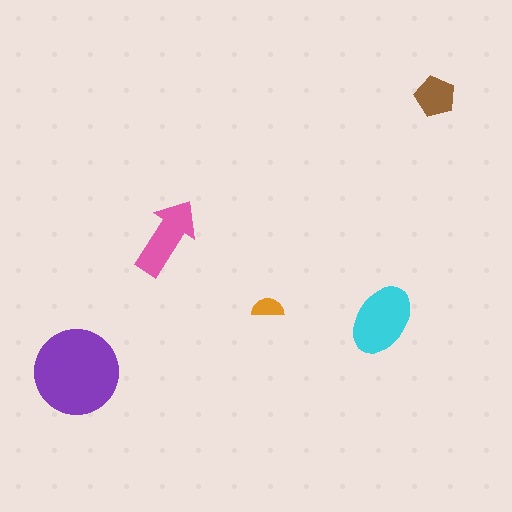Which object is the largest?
The purple circle.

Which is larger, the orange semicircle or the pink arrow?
The pink arrow.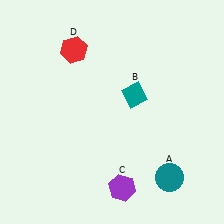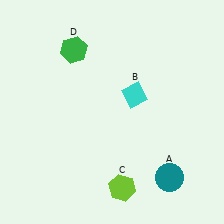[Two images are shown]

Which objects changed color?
B changed from teal to cyan. C changed from purple to lime. D changed from red to green.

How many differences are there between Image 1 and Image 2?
There are 3 differences between the two images.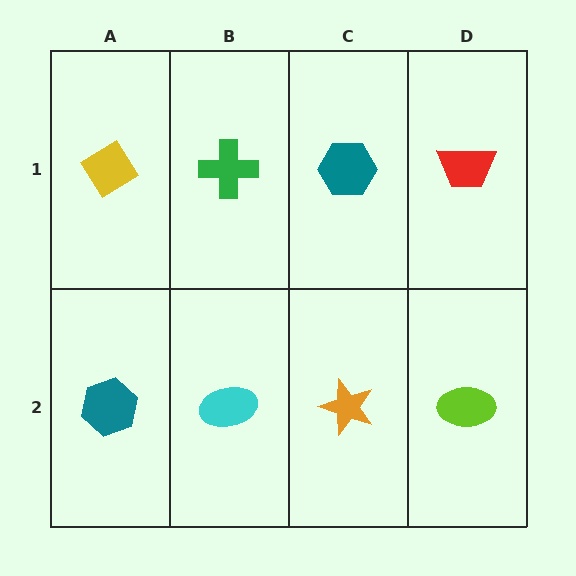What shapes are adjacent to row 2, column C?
A teal hexagon (row 1, column C), a cyan ellipse (row 2, column B), a lime ellipse (row 2, column D).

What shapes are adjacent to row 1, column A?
A teal hexagon (row 2, column A), a green cross (row 1, column B).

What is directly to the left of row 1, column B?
A yellow diamond.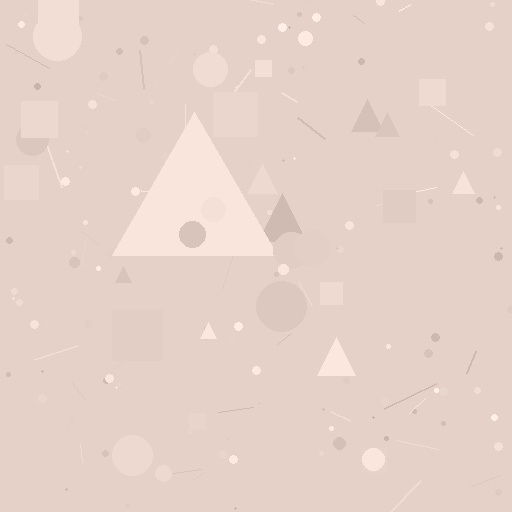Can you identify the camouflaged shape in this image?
The camouflaged shape is a triangle.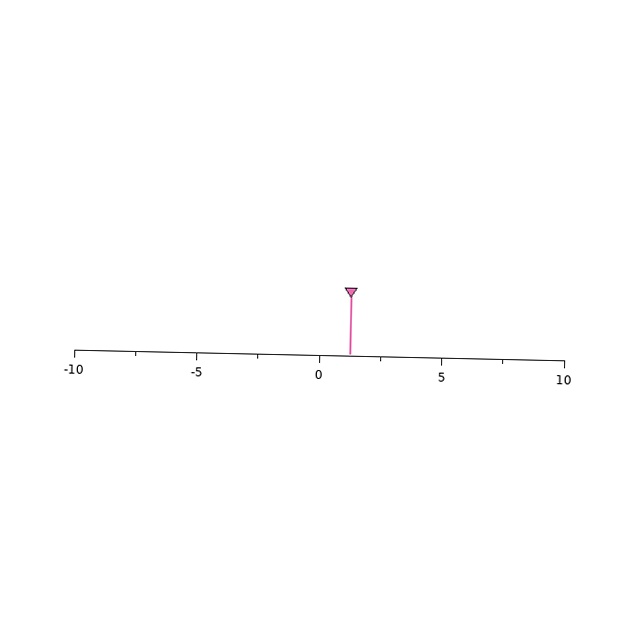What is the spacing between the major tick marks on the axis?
The major ticks are spaced 5 apart.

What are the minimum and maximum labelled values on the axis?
The axis runs from -10 to 10.